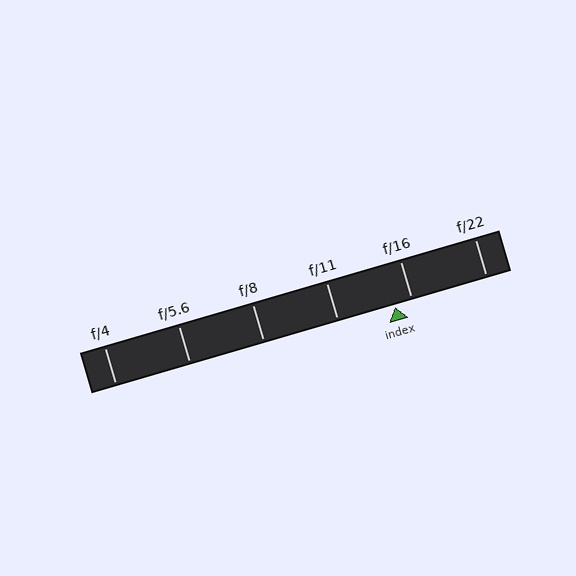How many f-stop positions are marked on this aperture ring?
There are 6 f-stop positions marked.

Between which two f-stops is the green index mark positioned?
The index mark is between f/11 and f/16.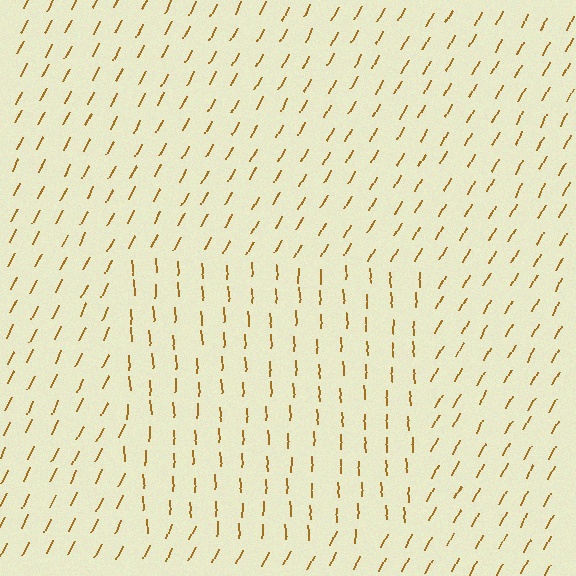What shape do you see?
I see a rectangle.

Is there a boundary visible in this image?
Yes, there is a texture boundary formed by a change in line orientation.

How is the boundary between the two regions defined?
The boundary is defined purely by a change in line orientation (approximately 30 degrees difference). All lines are the same color and thickness.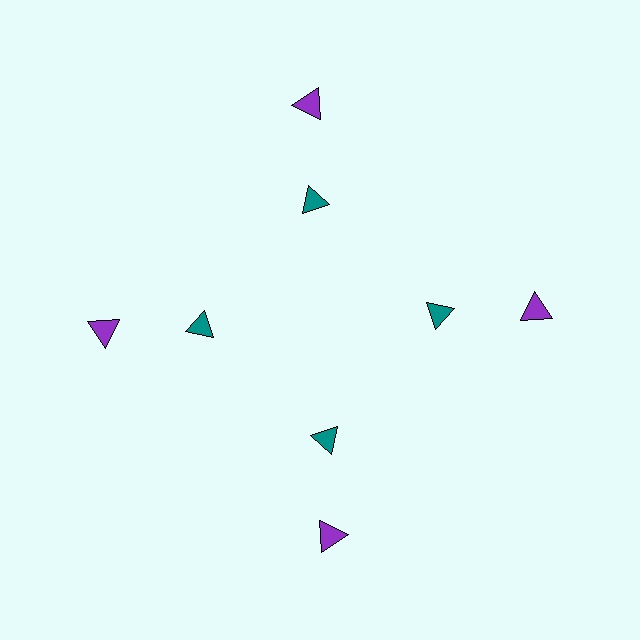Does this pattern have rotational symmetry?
Yes, this pattern has 4-fold rotational symmetry. It looks the same after rotating 90 degrees around the center.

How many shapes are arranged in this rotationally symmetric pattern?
There are 8 shapes, arranged in 4 groups of 2.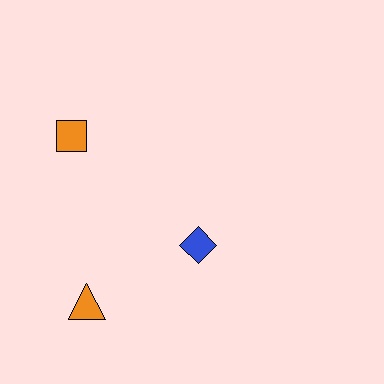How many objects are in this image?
There are 3 objects.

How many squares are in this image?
There is 1 square.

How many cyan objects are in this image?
There are no cyan objects.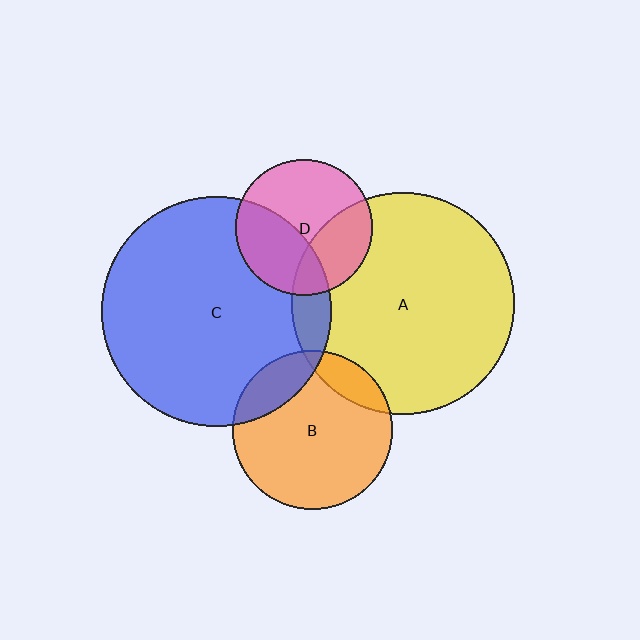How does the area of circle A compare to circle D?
Approximately 2.7 times.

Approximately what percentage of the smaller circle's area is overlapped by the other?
Approximately 15%.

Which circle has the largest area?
Circle C (blue).